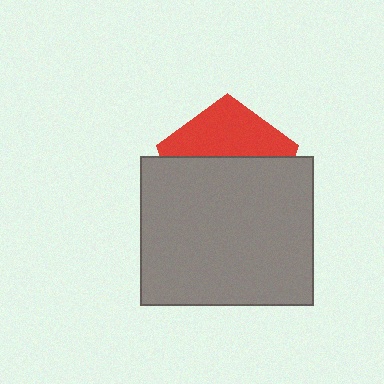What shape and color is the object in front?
The object in front is a gray rectangle.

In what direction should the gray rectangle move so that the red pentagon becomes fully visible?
The gray rectangle should move down. That is the shortest direction to clear the overlap and leave the red pentagon fully visible.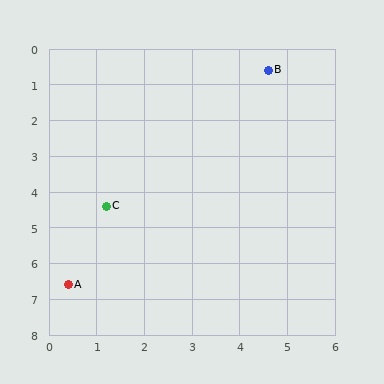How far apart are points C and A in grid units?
Points C and A are about 2.3 grid units apart.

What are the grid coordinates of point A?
Point A is at approximately (0.4, 6.6).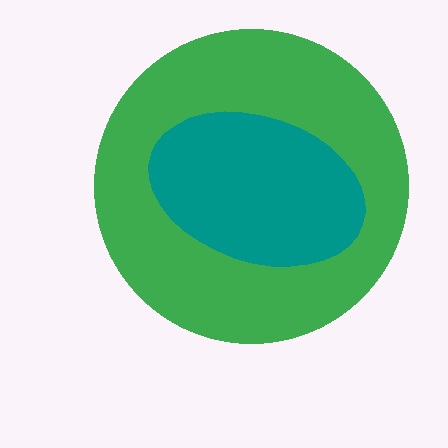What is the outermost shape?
The green circle.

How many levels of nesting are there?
2.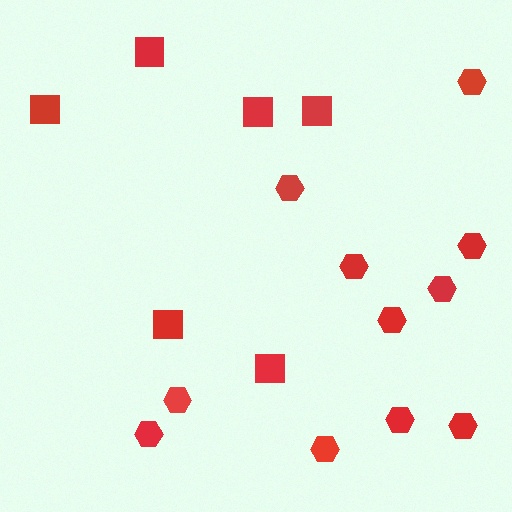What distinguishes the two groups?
There are 2 groups: one group of hexagons (11) and one group of squares (6).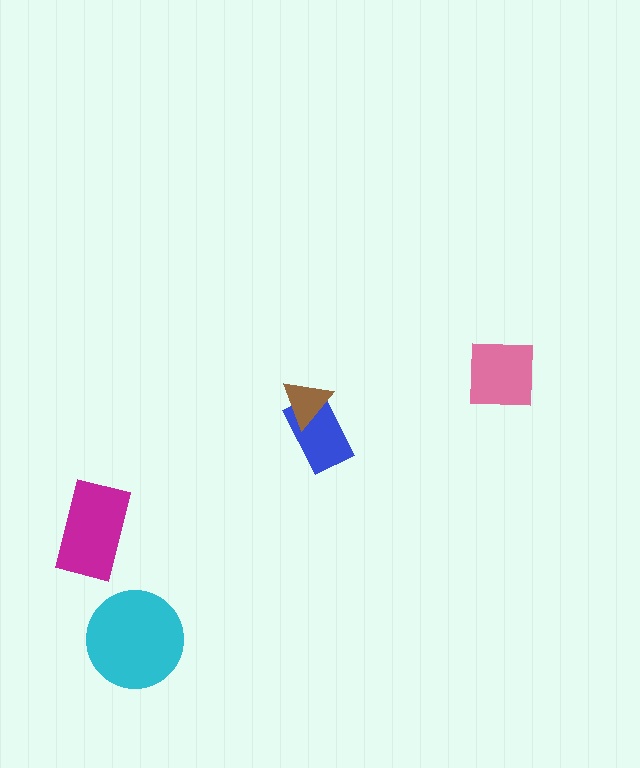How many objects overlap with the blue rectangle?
1 object overlaps with the blue rectangle.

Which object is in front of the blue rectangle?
The brown triangle is in front of the blue rectangle.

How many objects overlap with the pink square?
0 objects overlap with the pink square.